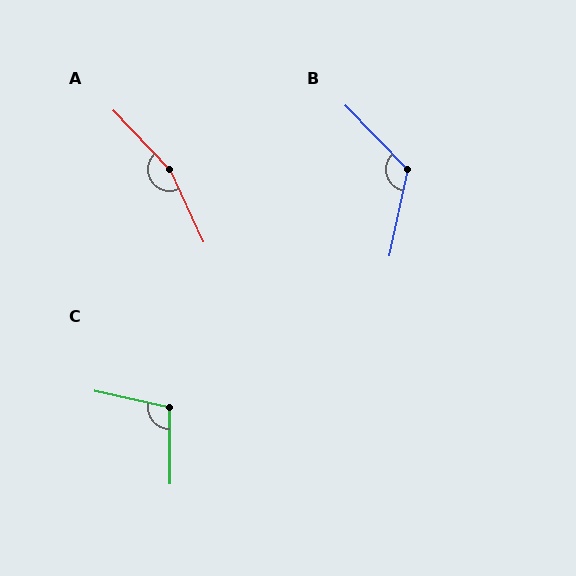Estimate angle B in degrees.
Approximately 124 degrees.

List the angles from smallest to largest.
C (103°), B (124°), A (161°).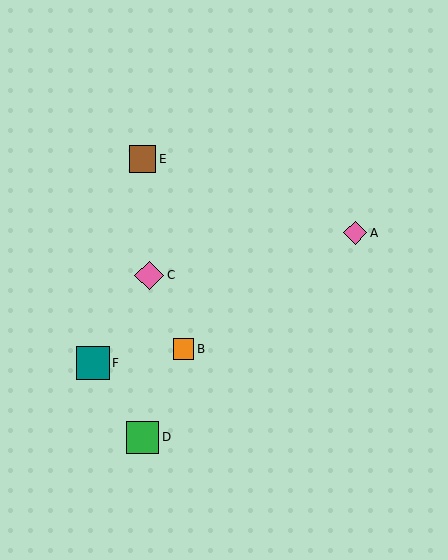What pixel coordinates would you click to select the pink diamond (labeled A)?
Click at (355, 233) to select the pink diamond A.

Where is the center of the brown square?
The center of the brown square is at (143, 159).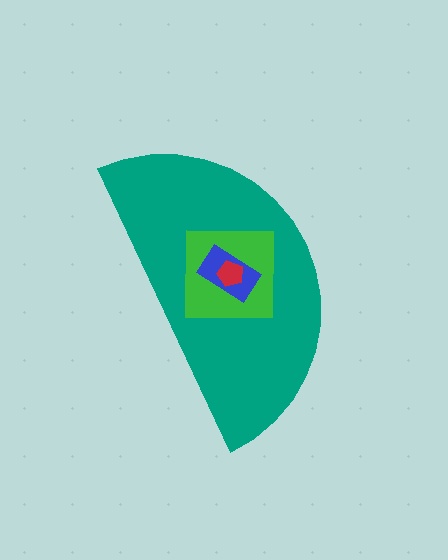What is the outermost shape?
The teal semicircle.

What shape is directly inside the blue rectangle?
The red pentagon.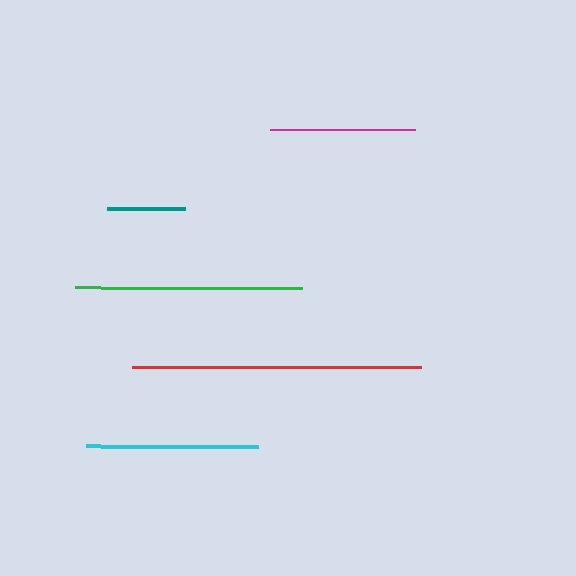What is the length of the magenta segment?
The magenta segment is approximately 145 pixels long.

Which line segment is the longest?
The red line is the longest at approximately 289 pixels.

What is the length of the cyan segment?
The cyan segment is approximately 172 pixels long.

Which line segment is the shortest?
The teal line is the shortest at approximately 79 pixels.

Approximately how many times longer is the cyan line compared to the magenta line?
The cyan line is approximately 1.2 times the length of the magenta line.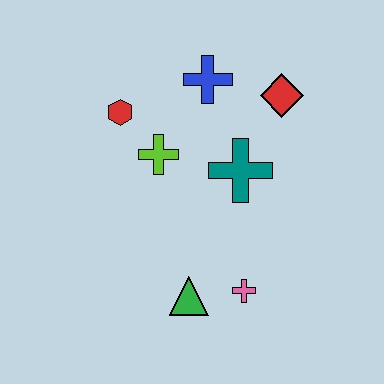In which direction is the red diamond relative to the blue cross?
The red diamond is to the right of the blue cross.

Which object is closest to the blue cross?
The red diamond is closest to the blue cross.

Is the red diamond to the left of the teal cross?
No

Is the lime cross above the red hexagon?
No